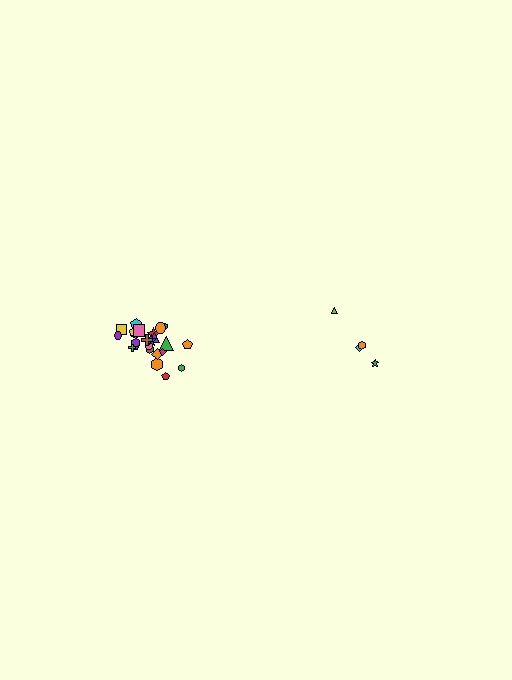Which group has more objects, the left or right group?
The left group.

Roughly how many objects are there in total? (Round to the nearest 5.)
Roughly 30 objects in total.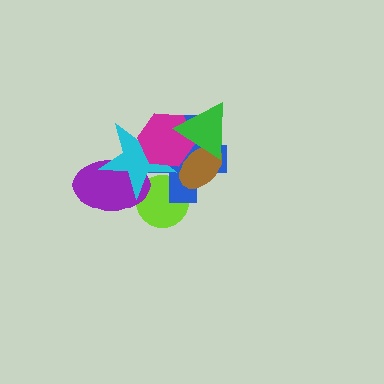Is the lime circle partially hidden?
Yes, it is partially covered by another shape.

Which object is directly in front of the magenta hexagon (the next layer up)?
The brown ellipse is directly in front of the magenta hexagon.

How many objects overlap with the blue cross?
5 objects overlap with the blue cross.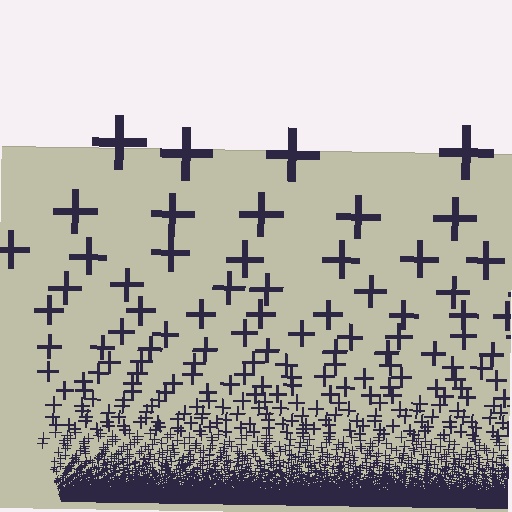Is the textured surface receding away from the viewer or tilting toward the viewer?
The surface appears to tilt toward the viewer. Texture elements get larger and sparser toward the top.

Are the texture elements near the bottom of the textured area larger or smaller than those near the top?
Smaller. The gradient is inverted — elements near the bottom are smaller and denser.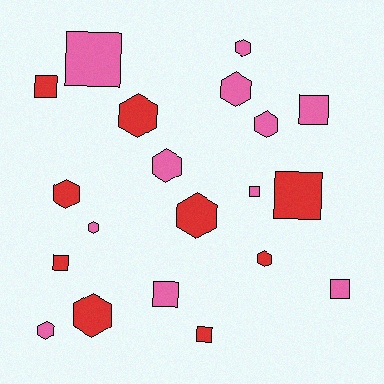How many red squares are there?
There are 4 red squares.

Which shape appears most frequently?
Hexagon, with 11 objects.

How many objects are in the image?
There are 20 objects.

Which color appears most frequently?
Pink, with 11 objects.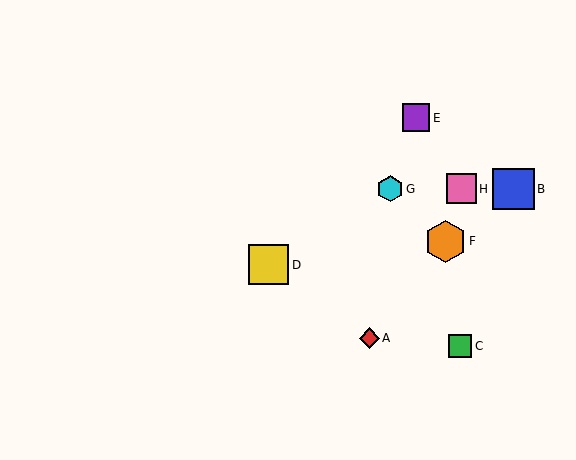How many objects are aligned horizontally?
3 objects (B, G, H) are aligned horizontally.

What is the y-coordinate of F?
Object F is at y≈241.